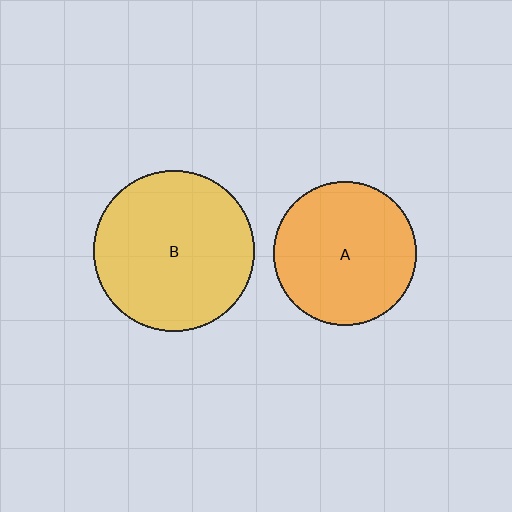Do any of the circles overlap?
No, none of the circles overlap.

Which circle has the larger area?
Circle B (yellow).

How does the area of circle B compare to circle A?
Approximately 1.3 times.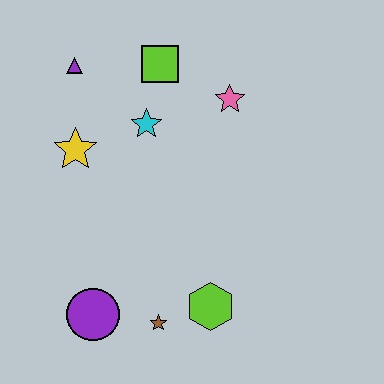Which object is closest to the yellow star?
The cyan star is closest to the yellow star.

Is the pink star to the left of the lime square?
No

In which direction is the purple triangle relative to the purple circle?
The purple triangle is above the purple circle.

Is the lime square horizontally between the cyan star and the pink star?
Yes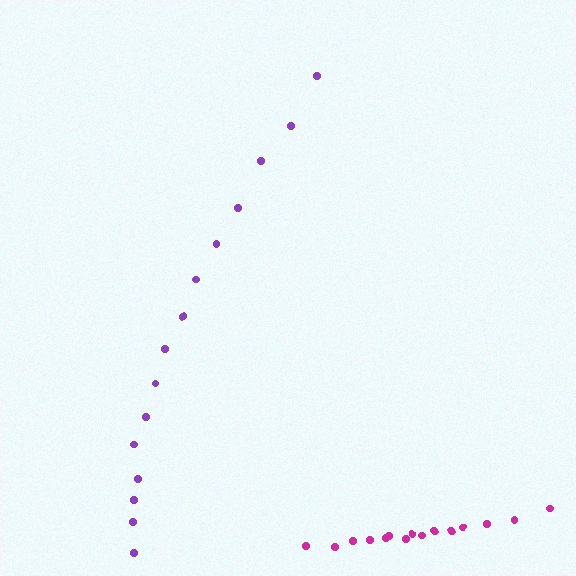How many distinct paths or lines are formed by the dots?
There are 2 distinct paths.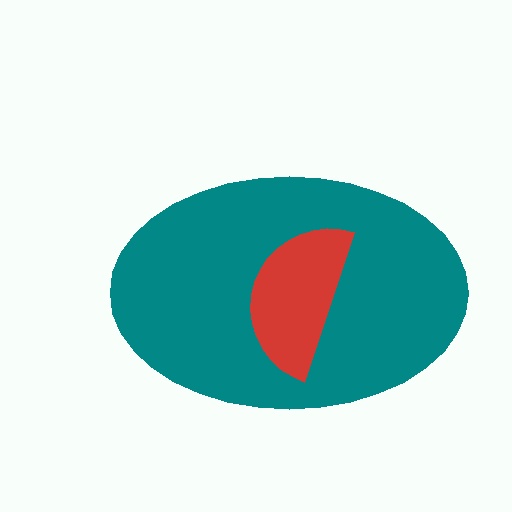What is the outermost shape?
The teal ellipse.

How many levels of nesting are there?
2.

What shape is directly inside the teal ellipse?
The red semicircle.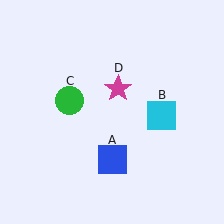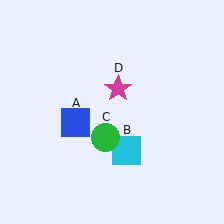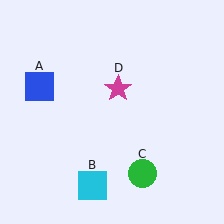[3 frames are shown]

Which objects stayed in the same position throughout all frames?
Magenta star (object D) remained stationary.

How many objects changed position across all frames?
3 objects changed position: blue square (object A), cyan square (object B), green circle (object C).